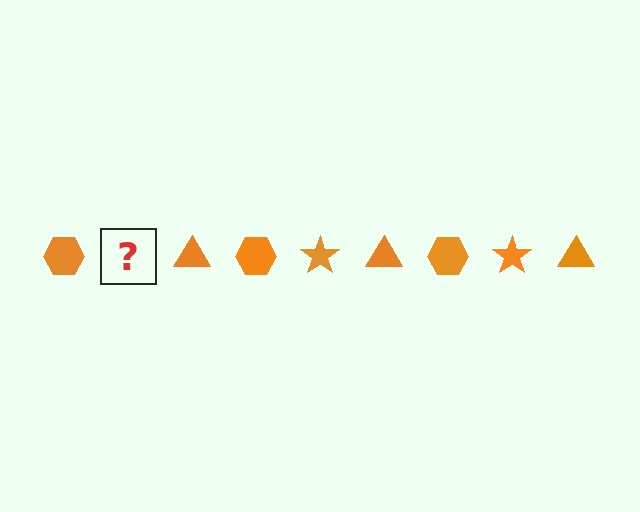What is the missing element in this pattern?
The missing element is an orange star.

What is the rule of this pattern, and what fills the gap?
The rule is that the pattern cycles through hexagon, star, triangle shapes in orange. The gap should be filled with an orange star.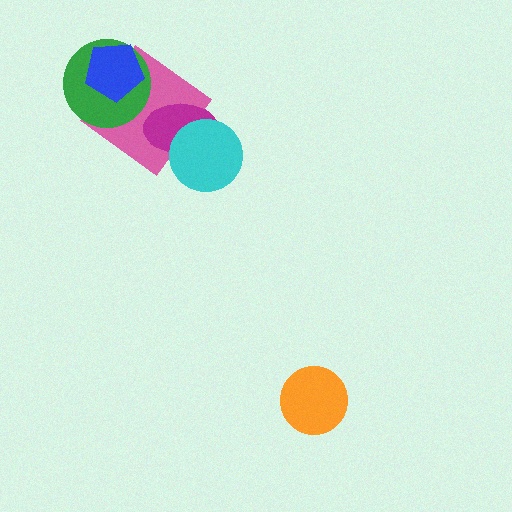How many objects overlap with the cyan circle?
1 object overlaps with the cyan circle.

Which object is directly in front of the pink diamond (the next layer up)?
The magenta ellipse is directly in front of the pink diamond.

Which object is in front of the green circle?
The blue pentagon is in front of the green circle.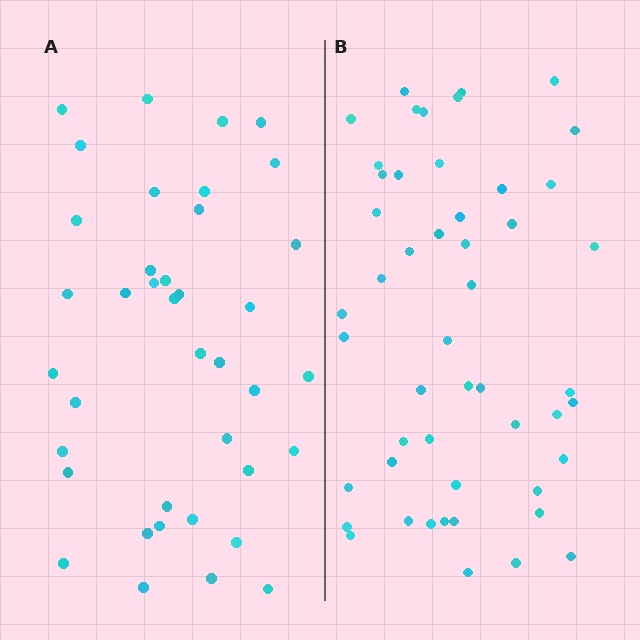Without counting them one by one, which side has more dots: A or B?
Region B (the right region) has more dots.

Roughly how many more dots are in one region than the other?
Region B has roughly 12 or so more dots than region A.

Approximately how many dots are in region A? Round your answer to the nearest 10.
About 40 dots. (The exact count is 39, which rounds to 40.)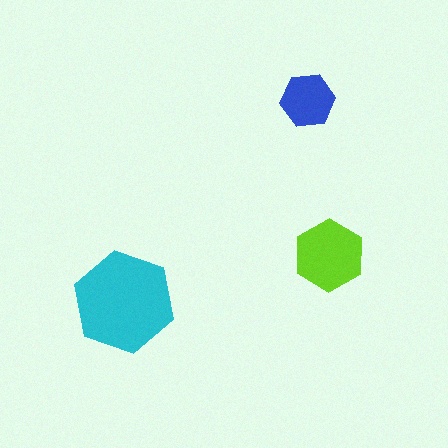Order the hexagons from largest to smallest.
the cyan one, the lime one, the blue one.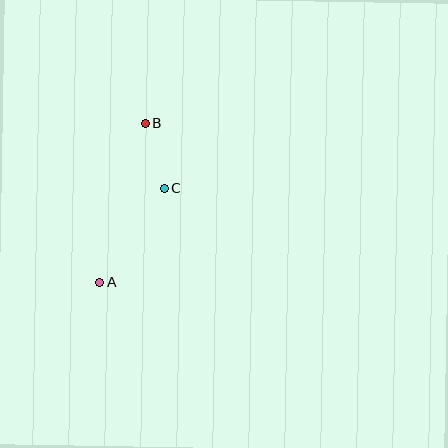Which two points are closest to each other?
Points B and C are closest to each other.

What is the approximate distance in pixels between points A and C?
The distance between A and C is approximately 113 pixels.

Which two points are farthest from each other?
Points A and B are farthest from each other.